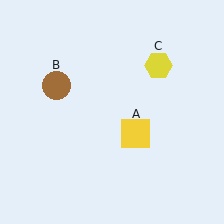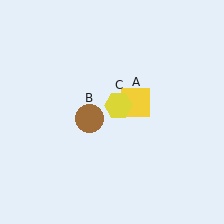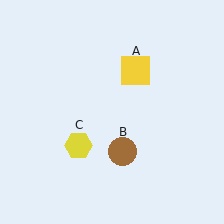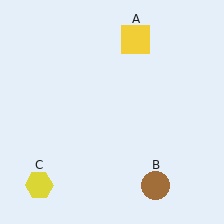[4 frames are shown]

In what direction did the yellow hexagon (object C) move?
The yellow hexagon (object C) moved down and to the left.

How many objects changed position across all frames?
3 objects changed position: yellow square (object A), brown circle (object B), yellow hexagon (object C).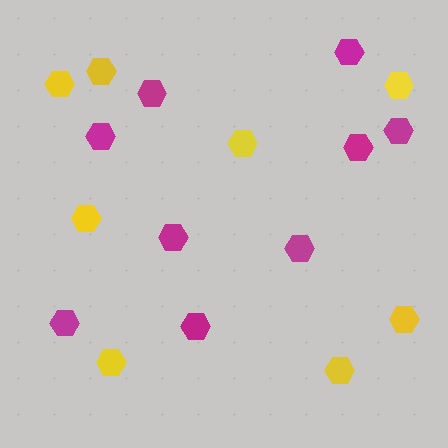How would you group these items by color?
There are 2 groups: one group of magenta hexagons (9) and one group of yellow hexagons (8).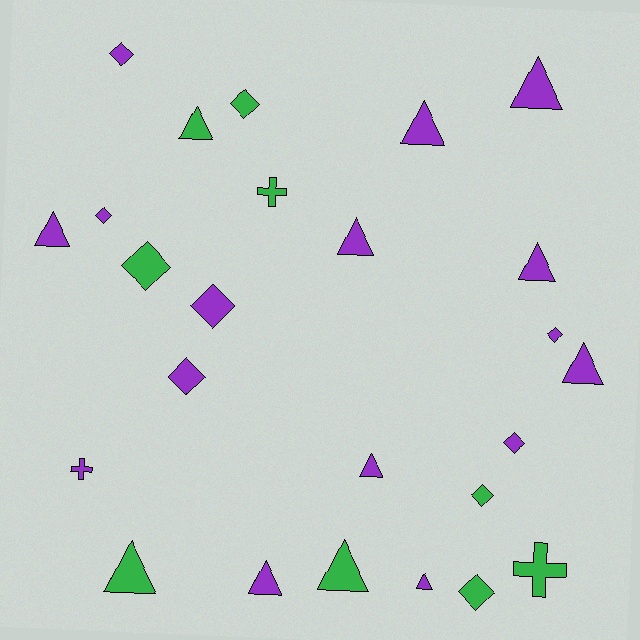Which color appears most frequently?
Purple, with 16 objects.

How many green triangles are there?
There are 3 green triangles.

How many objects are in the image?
There are 25 objects.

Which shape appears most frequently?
Triangle, with 12 objects.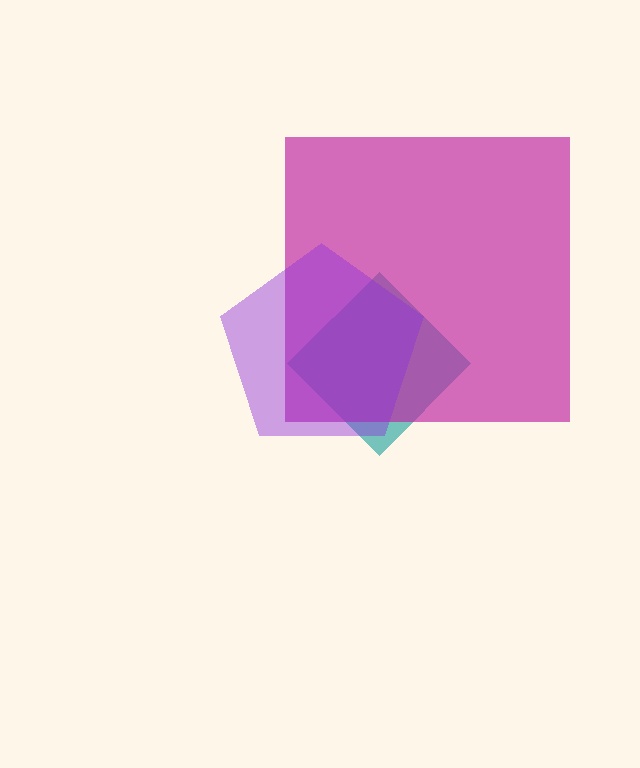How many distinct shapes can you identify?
There are 3 distinct shapes: a teal diamond, a magenta square, a purple pentagon.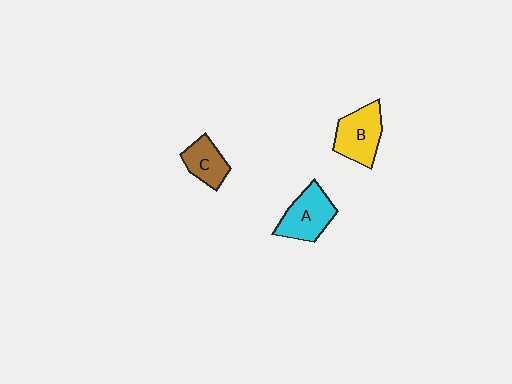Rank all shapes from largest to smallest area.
From largest to smallest: B (yellow), A (cyan), C (brown).